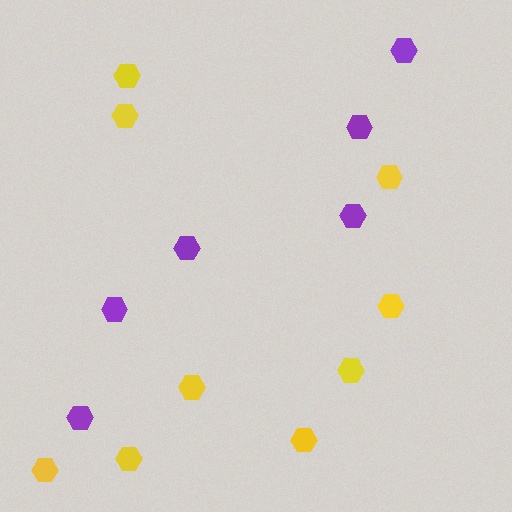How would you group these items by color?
There are 2 groups: one group of yellow hexagons (9) and one group of purple hexagons (6).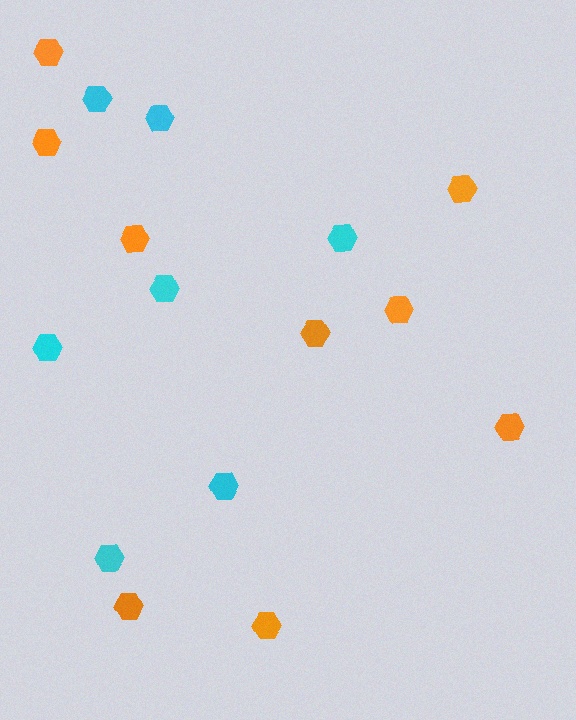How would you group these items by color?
There are 2 groups: one group of cyan hexagons (7) and one group of orange hexagons (9).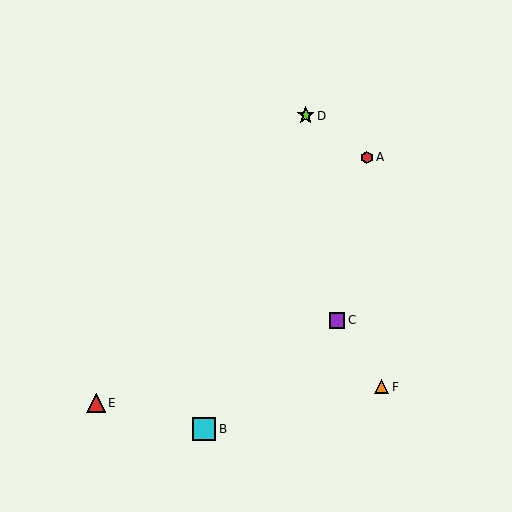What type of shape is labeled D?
Shape D is a lime star.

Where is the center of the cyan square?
The center of the cyan square is at (204, 429).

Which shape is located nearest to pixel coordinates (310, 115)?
The lime star (labeled D) at (306, 116) is nearest to that location.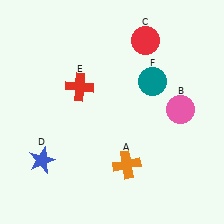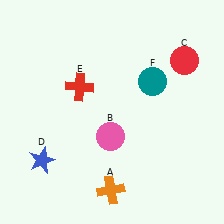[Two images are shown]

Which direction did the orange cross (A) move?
The orange cross (A) moved down.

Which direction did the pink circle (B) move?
The pink circle (B) moved left.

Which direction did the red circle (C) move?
The red circle (C) moved right.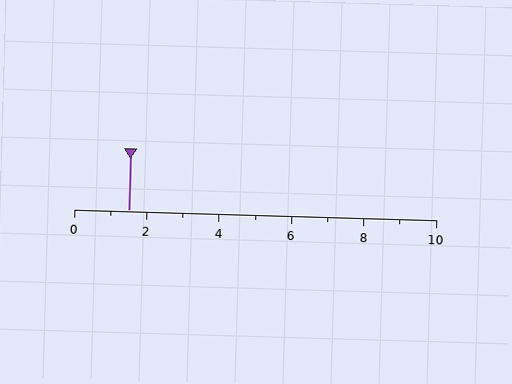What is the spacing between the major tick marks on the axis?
The major ticks are spaced 2 apart.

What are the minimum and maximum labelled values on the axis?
The axis runs from 0 to 10.